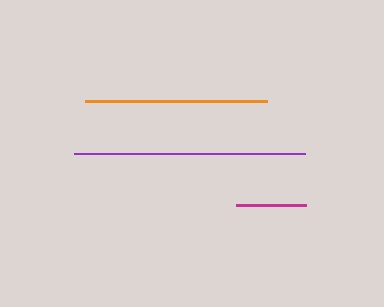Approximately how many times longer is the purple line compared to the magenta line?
The purple line is approximately 3.3 times the length of the magenta line.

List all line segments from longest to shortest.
From longest to shortest: purple, orange, magenta.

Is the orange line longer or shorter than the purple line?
The purple line is longer than the orange line.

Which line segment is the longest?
The purple line is the longest at approximately 230 pixels.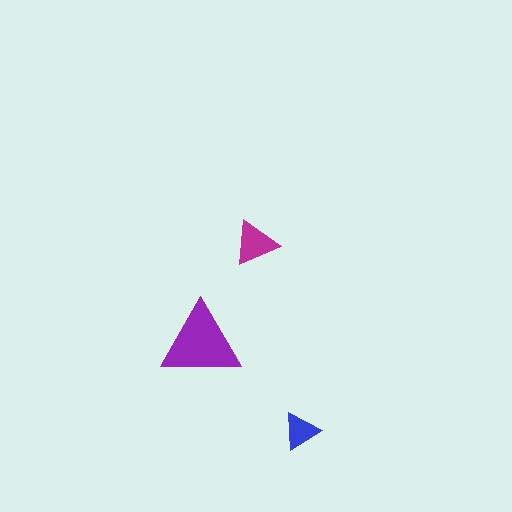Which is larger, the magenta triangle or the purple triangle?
The purple one.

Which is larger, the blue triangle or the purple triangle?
The purple one.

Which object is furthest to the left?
The purple triangle is leftmost.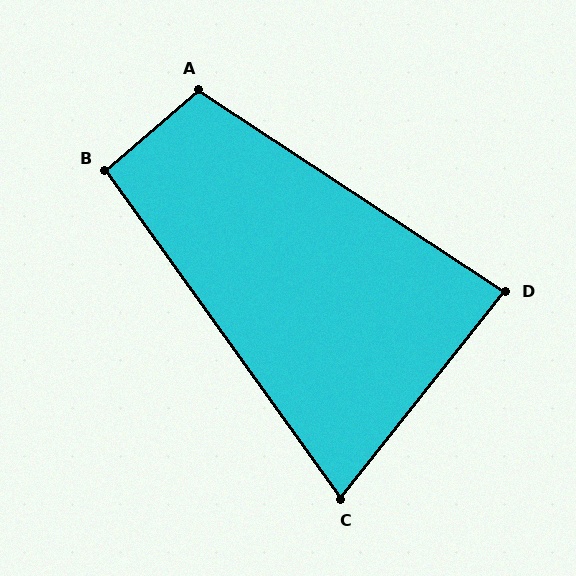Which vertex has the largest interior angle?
A, at approximately 106 degrees.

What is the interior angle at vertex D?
Approximately 85 degrees (acute).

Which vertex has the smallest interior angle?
C, at approximately 74 degrees.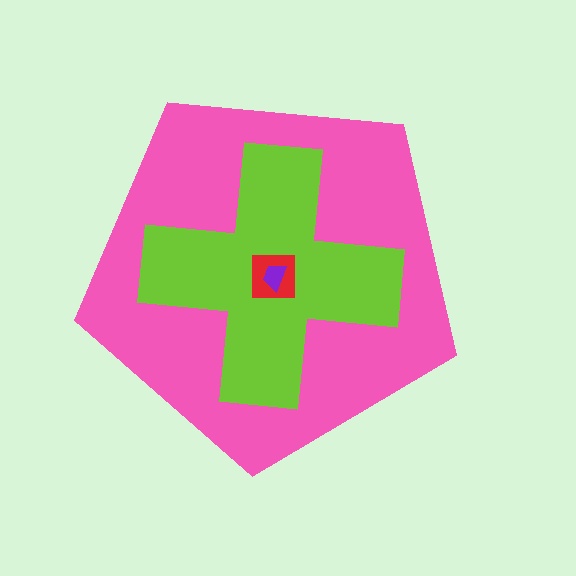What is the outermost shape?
The pink pentagon.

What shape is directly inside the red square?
The purple trapezoid.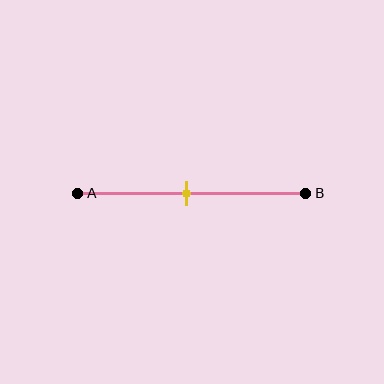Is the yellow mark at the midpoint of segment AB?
Yes, the mark is approximately at the midpoint.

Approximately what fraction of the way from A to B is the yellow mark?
The yellow mark is approximately 50% of the way from A to B.